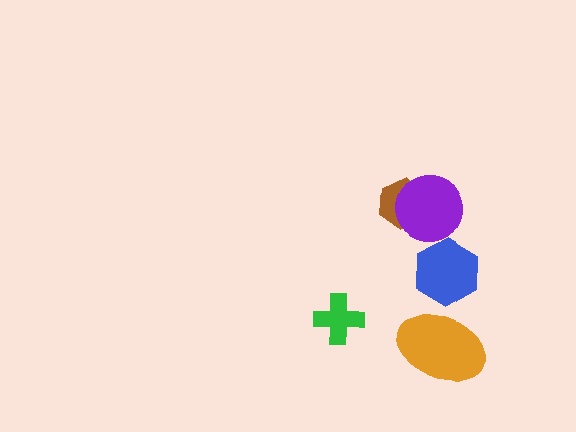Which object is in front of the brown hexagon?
The purple circle is in front of the brown hexagon.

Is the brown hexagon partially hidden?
Yes, it is partially covered by another shape.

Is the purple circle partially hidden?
No, no other shape covers it.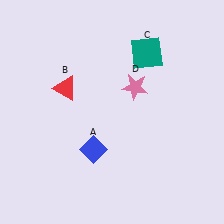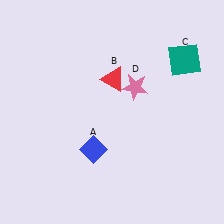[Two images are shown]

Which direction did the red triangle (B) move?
The red triangle (B) moved right.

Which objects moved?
The objects that moved are: the red triangle (B), the teal square (C).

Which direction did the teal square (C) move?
The teal square (C) moved right.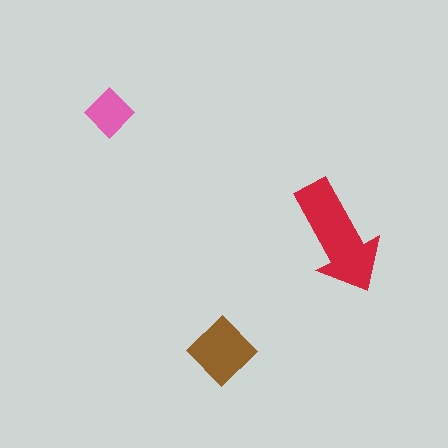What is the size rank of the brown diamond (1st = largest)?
2nd.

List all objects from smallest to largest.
The pink diamond, the brown diamond, the red arrow.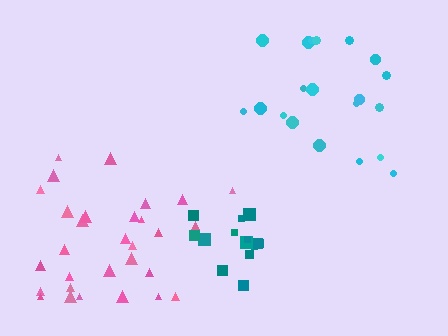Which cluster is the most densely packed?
Teal.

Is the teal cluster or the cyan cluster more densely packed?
Teal.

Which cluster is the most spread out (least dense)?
Cyan.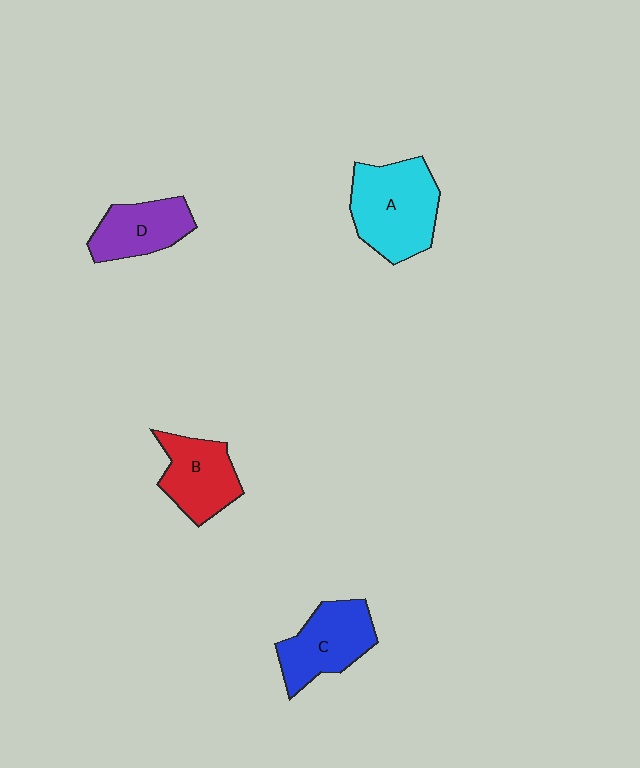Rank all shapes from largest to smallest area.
From largest to smallest: A (cyan), C (blue), B (red), D (purple).